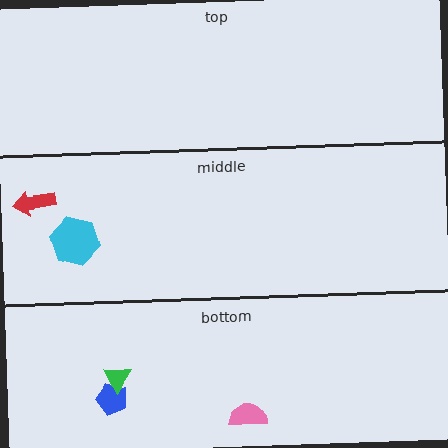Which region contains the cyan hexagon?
The middle region.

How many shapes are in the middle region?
2.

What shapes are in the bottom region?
The pink semicircle, the blue pentagon, the green triangle.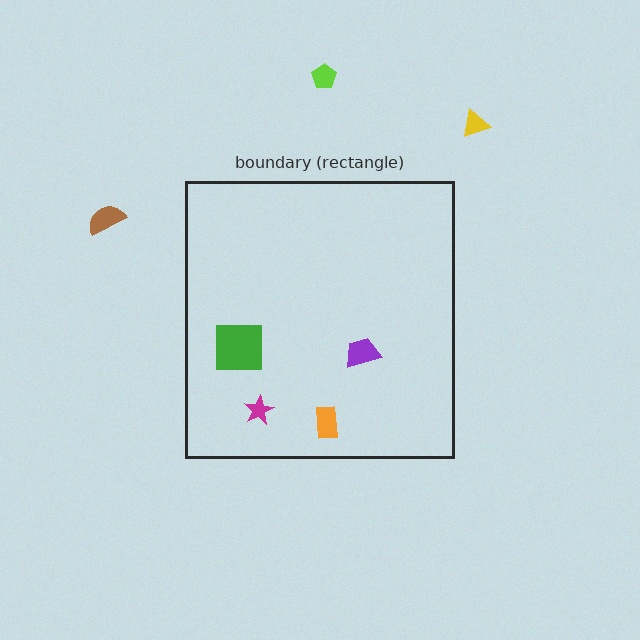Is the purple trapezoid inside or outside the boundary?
Inside.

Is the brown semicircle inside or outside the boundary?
Outside.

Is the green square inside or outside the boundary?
Inside.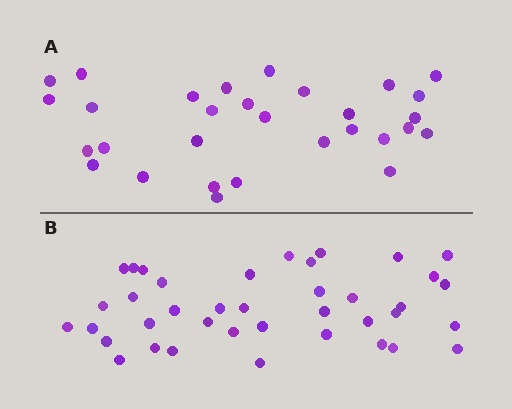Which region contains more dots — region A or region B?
Region B (the bottom region) has more dots.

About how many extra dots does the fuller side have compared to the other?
Region B has roughly 8 or so more dots than region A.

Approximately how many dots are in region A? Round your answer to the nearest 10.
About 30 dots.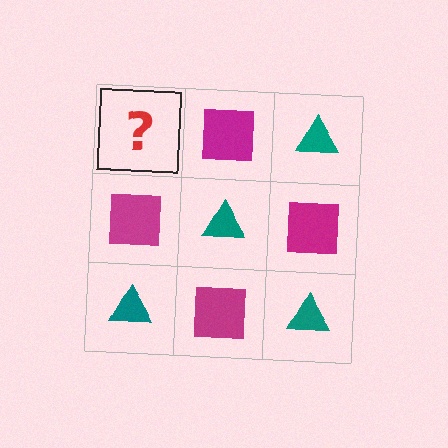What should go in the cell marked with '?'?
The missing cell should contain a teal triangle.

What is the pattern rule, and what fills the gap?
The rule is that it alternates teal triangle and magenta square in a checkerboard pattern. The gap should be filled with a teal triangle.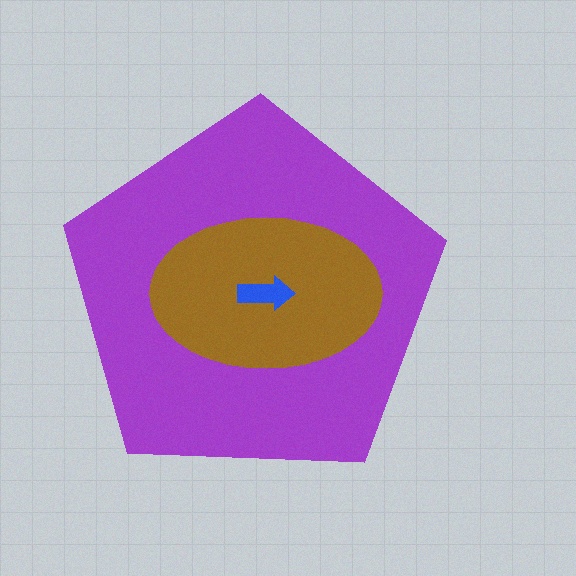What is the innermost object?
The blue arrow.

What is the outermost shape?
The purple pentagon.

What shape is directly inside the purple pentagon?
The brown ellipse.